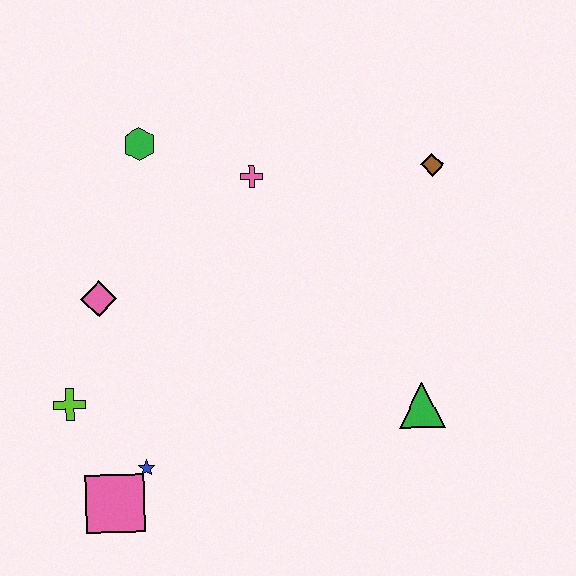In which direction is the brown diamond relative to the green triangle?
The brown diamond is above the green triangle.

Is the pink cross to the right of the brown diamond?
No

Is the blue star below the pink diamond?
Yes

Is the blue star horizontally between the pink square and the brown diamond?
Yes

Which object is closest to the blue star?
The pink square is closest to the blue star.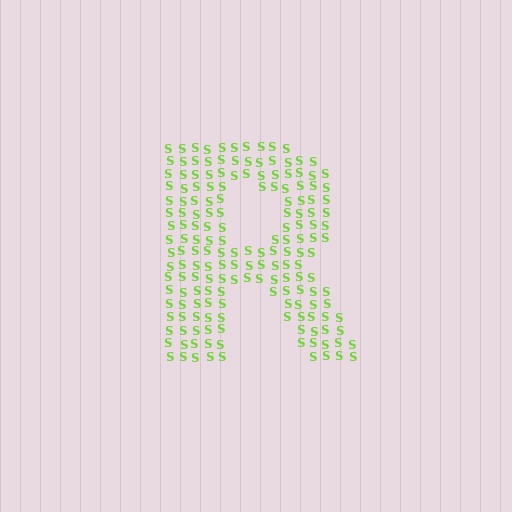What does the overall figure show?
The overall figure shows the letter R.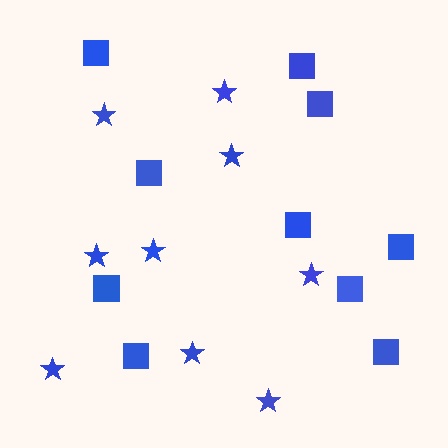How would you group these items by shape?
There are 2 groups: one group of stars (9) and one group of squares (10).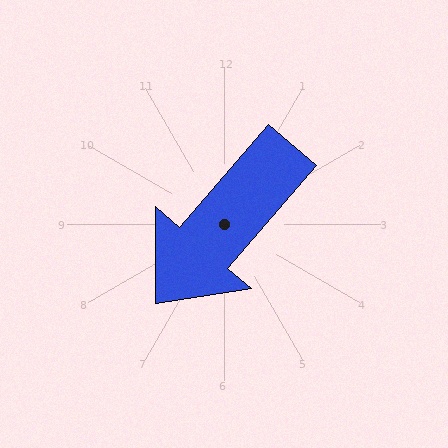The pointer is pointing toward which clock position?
Roughly 7 o'clock.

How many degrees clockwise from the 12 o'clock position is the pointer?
Approximately 221 degrees.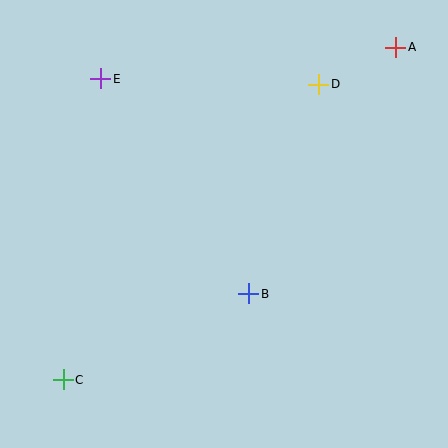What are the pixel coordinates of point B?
Point B is at (248, 294).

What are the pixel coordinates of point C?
Point C is at (63, 380).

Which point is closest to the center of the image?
Point B at (248, 294) is closest to the center.